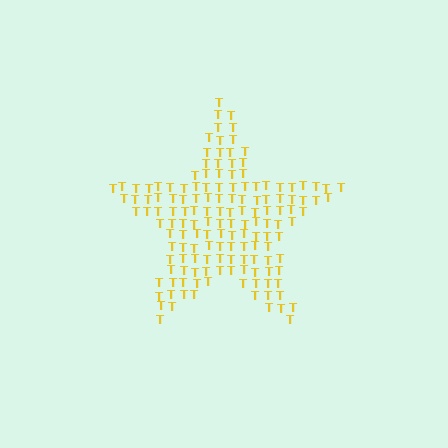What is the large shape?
The large shape is a star.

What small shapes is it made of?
It is made of small letter T's.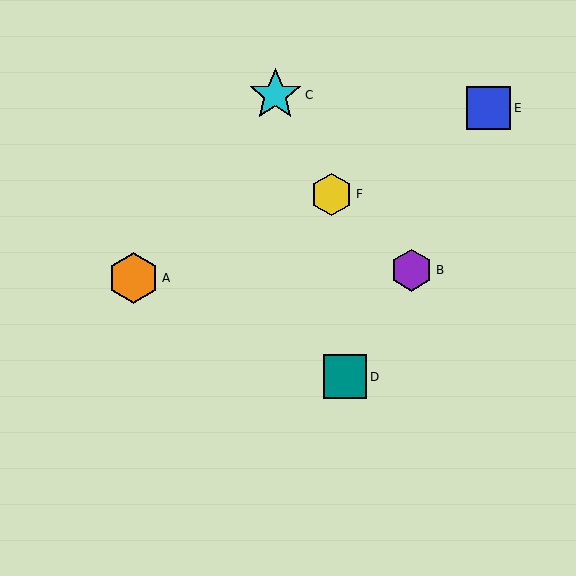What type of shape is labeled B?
Shape B is a purple hexagon.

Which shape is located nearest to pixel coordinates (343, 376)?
The teal square (labeled D) at (345, 377) is nearest to that location.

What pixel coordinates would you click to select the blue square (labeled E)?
Click at (489, 108) to select the blue square E.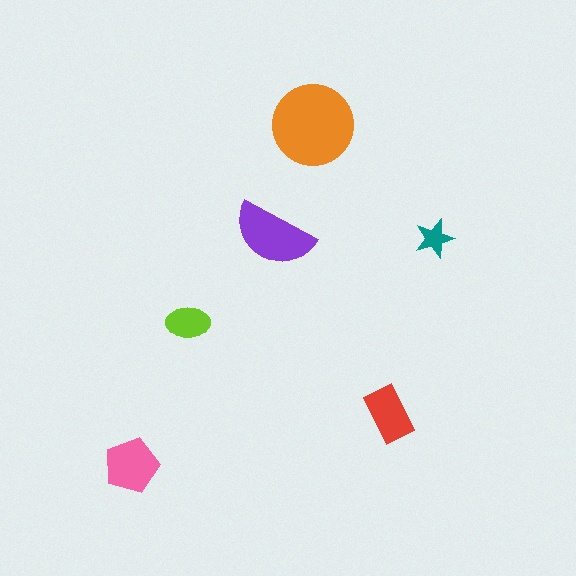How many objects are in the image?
There are 6 objects in the image.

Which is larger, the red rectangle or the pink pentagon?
The pink pentagon.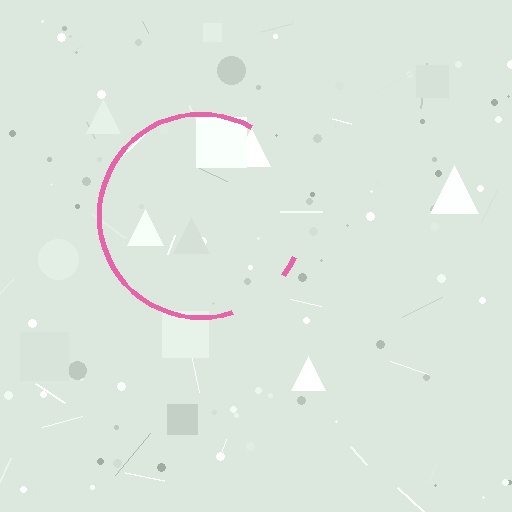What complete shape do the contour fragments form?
The contour fragments form a circle.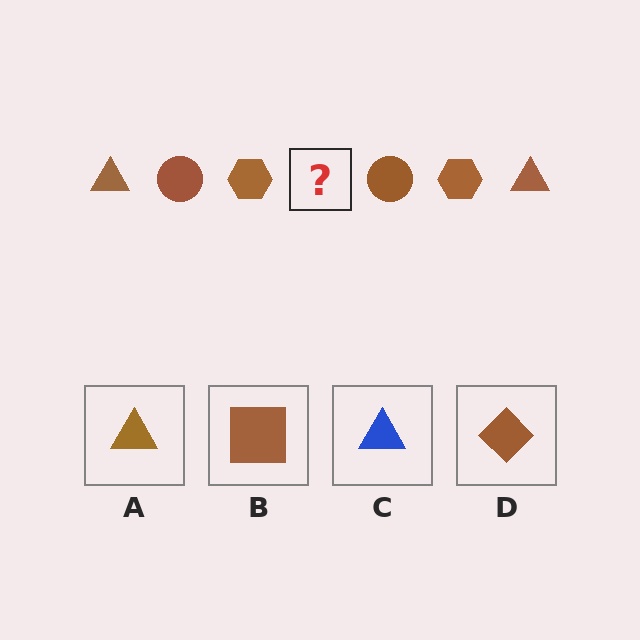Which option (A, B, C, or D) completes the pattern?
A.